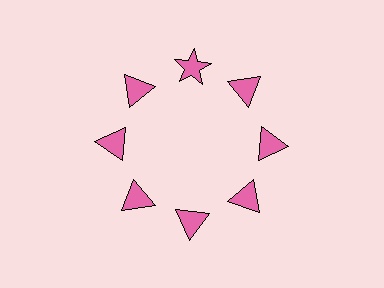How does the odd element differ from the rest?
It has a different shape: star instead of triangle.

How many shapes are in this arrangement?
There are 8 shapes arranged in a ring pattern.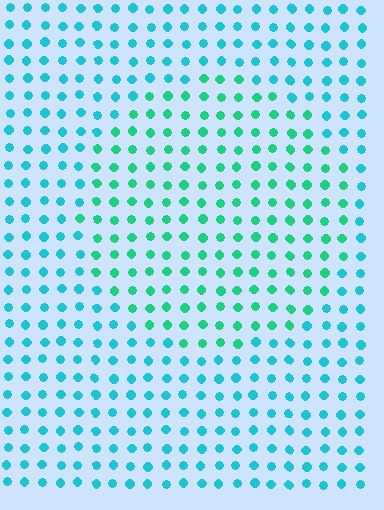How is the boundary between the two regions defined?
The boundary is defined purely by a slight shift in hue (about 31 degrees). Spacing, size, and orientation are identical on both sides.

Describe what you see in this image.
The image is filled with small cyan elements in a uniform arrangement. A circle-shaped region is visible where the elements are tinted to a slightly different hue, forming a subtle color boundary.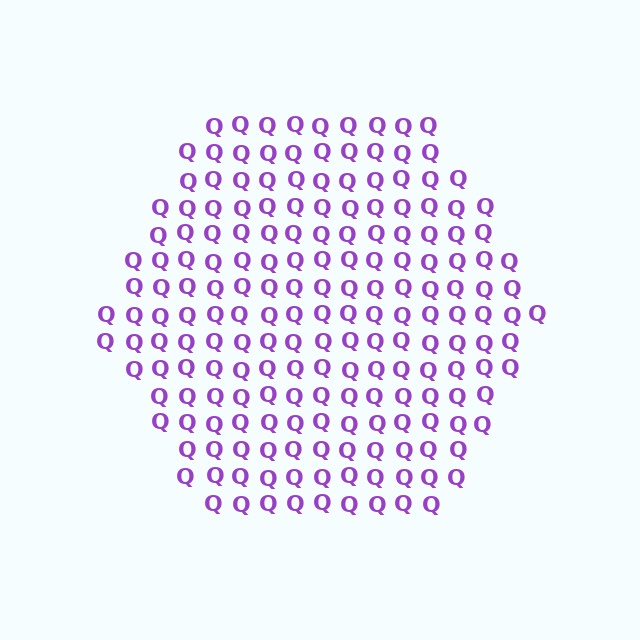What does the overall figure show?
The overall figure shows a hexagon.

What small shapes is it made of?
It is made of small letter Q's.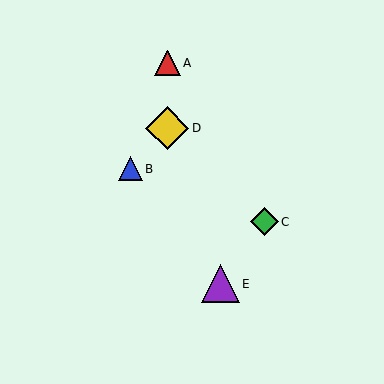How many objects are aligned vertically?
2 objects (A, D) are aligned vertically.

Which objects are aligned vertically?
Objects A, D are aligned vertically.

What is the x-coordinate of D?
Object D is at x≈167.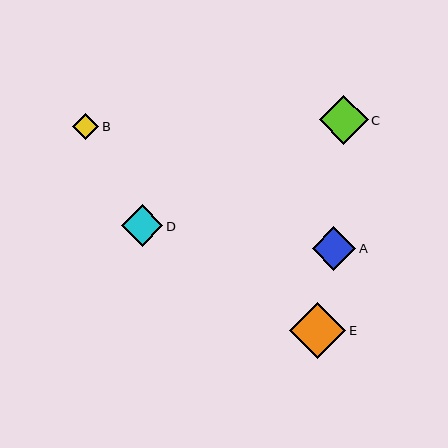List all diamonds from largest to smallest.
From largest to smallest: E, C, A, D, B.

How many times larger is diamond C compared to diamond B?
Diamond C is approximately 1.9 times the size of diamond B.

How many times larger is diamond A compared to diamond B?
Diamond A is approximately 1.7 times the size of diamond B.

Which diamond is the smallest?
Diamond B is the smallest with a size of approximately 26 pixels.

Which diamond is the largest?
Diamond E is the largest with a size of approximately 56 pixels.